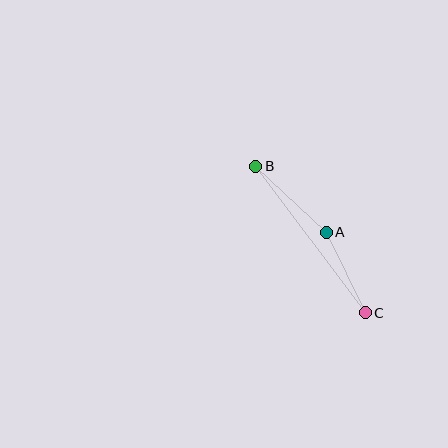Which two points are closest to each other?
Points A and C are closest to each other.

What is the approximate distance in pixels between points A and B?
The distance between A and B is approximately 96 pixels.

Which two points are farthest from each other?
Points B and C are farthest from each other.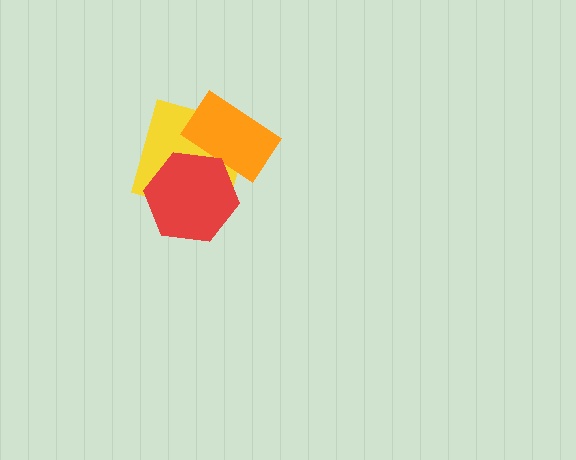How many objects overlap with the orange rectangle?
2 objects overlap with the orange rectangle.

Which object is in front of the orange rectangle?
The red hexagon is in front of the orange rectangle.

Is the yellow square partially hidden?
Yes, it is partially covered by another shape.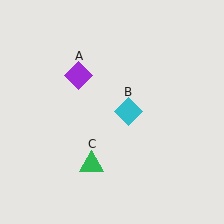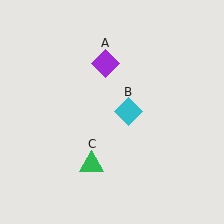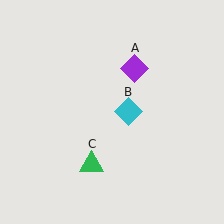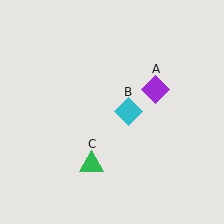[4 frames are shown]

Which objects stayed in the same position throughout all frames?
Cyan diamond (object B) and green triangle (object C) remained stationary.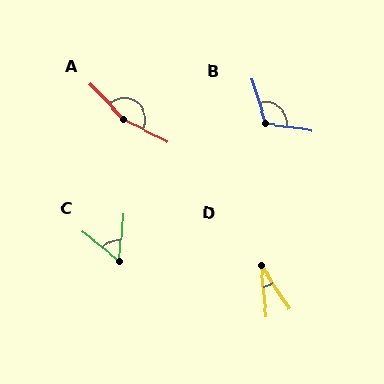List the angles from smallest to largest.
D (27°), C (57°), B (116°), A (161°).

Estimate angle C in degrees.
Approximately 57 degrees.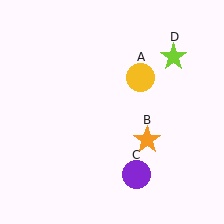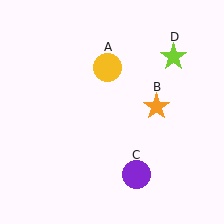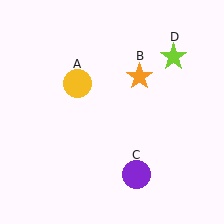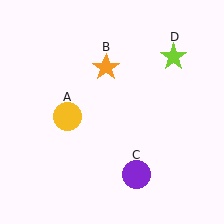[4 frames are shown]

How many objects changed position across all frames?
2 objects changed position: yellow circle (object A), orange star (object B).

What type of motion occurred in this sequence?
The yellow circle (object A), orange star (object B) rotated counterclockwise around the center of the scene.